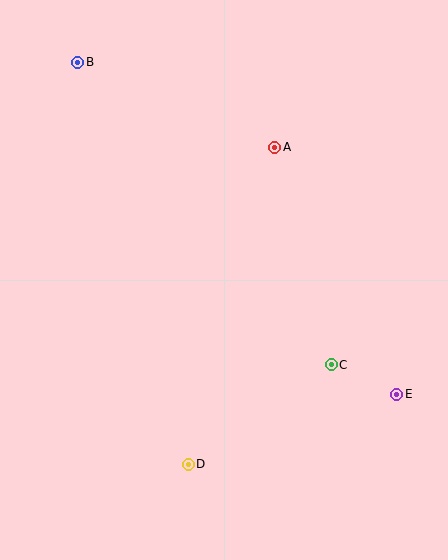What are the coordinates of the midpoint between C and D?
The midpoint between C and D is at (260, 414).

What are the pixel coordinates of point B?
Point B is at (78, 62).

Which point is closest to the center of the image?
Point C at (331, 365) is closest to the center.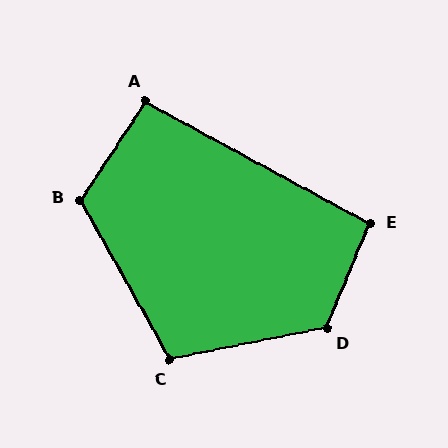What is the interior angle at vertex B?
Approximately 117 degrees (obtuse).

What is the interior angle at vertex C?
Approximately 108 degrees (obtuse).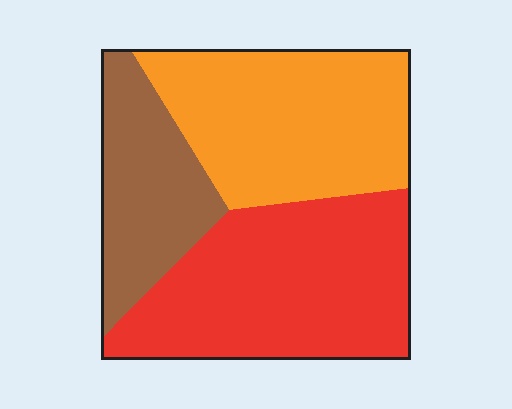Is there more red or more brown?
Red.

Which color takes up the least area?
Brown, at roughly 20%.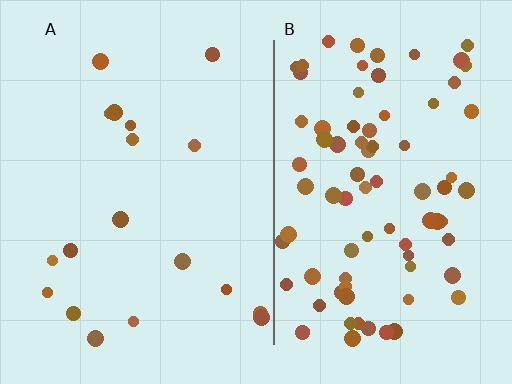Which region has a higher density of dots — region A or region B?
B (the right).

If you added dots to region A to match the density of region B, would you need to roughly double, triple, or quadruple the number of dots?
Approximately quadruple.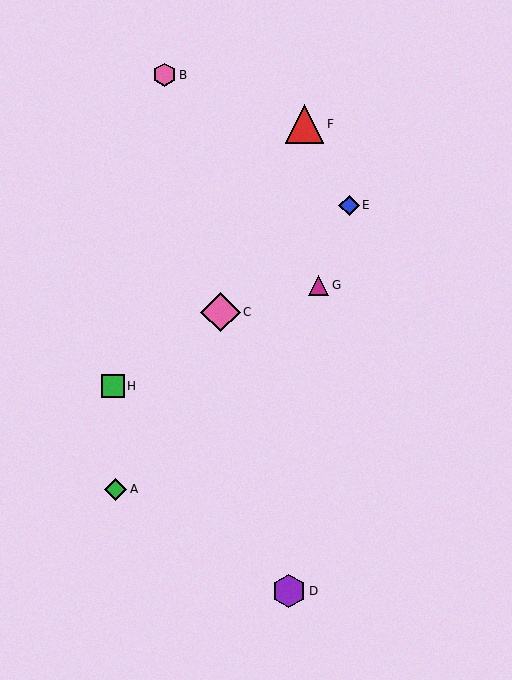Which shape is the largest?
The pink diamond (labeled C) is the largest.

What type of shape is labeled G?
Shape G is a magenta triangle.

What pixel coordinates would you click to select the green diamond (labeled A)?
Click at (116, 489) to select the green diamond A.